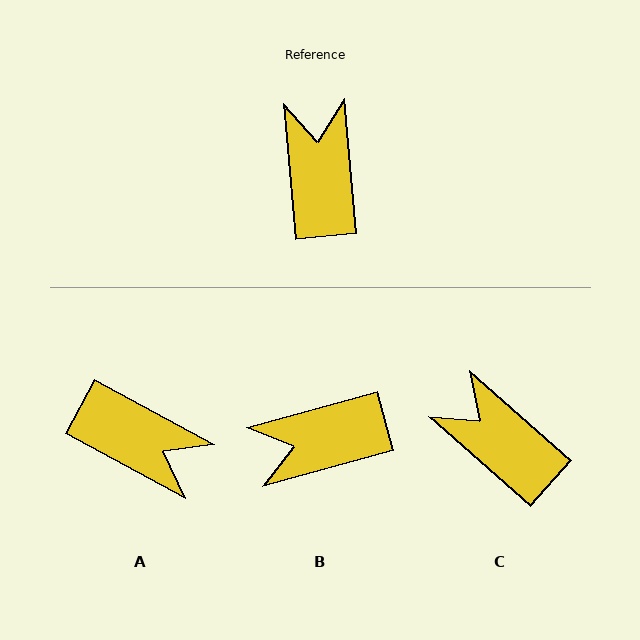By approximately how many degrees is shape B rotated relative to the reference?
Approximately 100 degrees counter-clockwise.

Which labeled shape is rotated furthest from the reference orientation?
A, about 124 degrees away.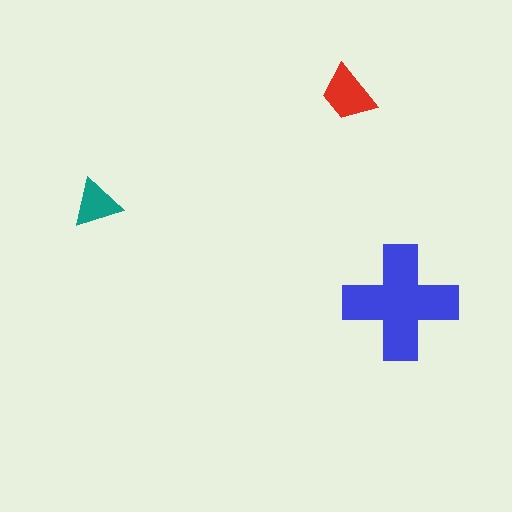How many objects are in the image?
There are 3 objects in the image.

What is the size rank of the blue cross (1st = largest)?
1st.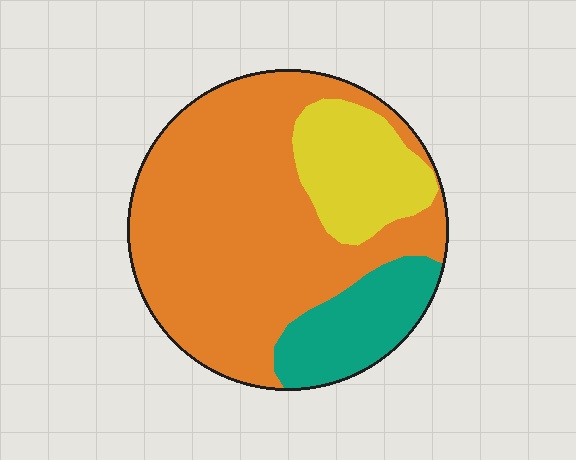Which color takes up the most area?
Orange, at roughly 65%.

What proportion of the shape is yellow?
Yellow covers 18% of the shape.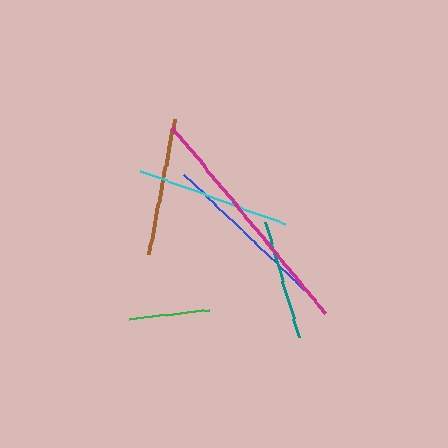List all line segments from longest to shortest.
From longest to shortest: magenta, blue, cyan, brown, teal, green.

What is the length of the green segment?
The green segment is approximately 80 pixels long.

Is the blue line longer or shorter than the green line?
The blue line is longer than the green line.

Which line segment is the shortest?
The green line is the shortest at approximately 80 pixels.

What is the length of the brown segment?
The brown segment is approximately 138 pixels long.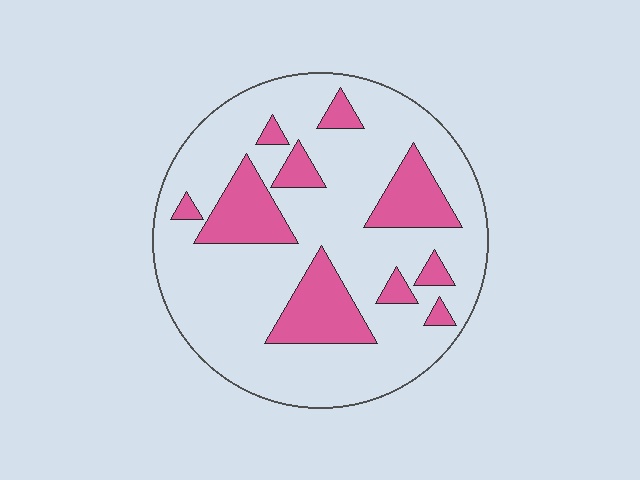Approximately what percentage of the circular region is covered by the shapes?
Approximately 25%.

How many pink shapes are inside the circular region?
10.